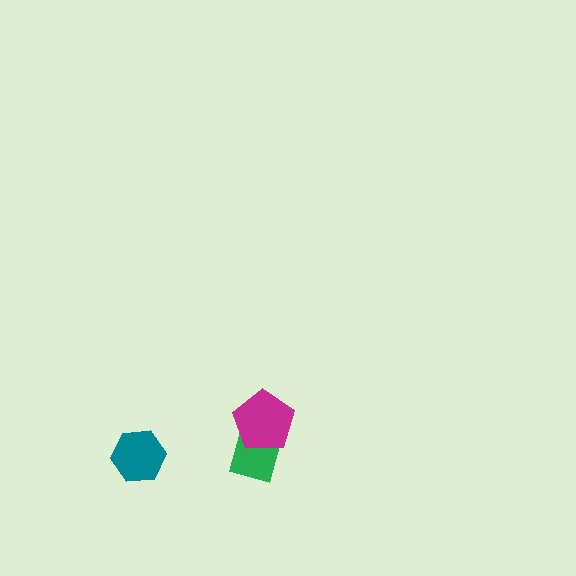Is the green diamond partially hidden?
Yes, it is partially covered by another shape.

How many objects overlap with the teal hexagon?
0 objects overlap with the teal hexagon.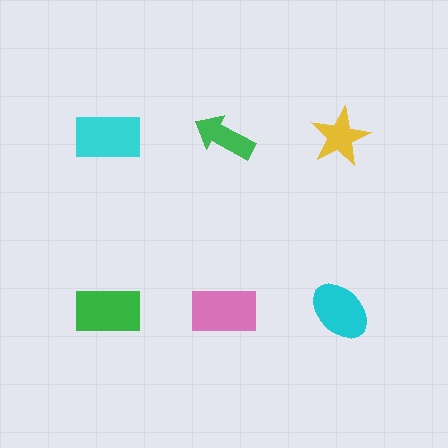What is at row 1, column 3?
A yellow star.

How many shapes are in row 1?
3 shapes.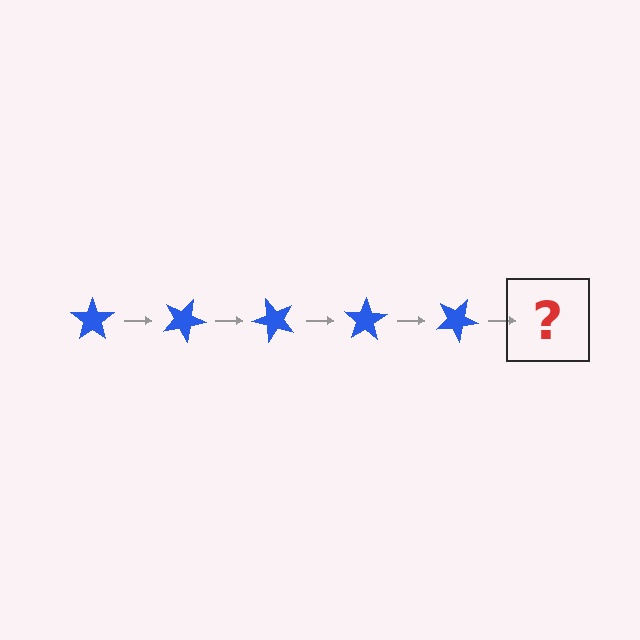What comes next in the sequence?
The next element should be a blue star rotated 125 degrees.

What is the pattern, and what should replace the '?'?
The pattern is that the star rotates 25 degrees each step. The '?' should be a blue star rotated 125 degrees.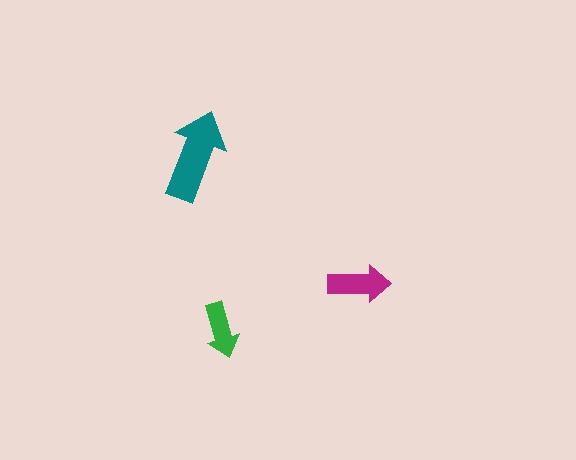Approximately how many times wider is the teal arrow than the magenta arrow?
About 1.5 times wider.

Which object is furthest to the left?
The teal arrow is leftmost.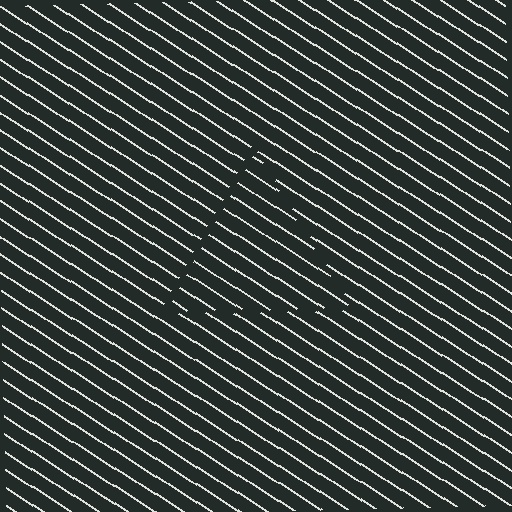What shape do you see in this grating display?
An illusory triangle. The interior of the shape contains the same grating, shifted by half a period — the contour is defined by the phase discontinuity where line-ends from the inner and outer gratings abut.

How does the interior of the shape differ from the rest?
The interior of the shape contains the same grating, shifted by half a period — the contour is defined by the phase discontinuity where line-ends from the inner and outer gratings abut.